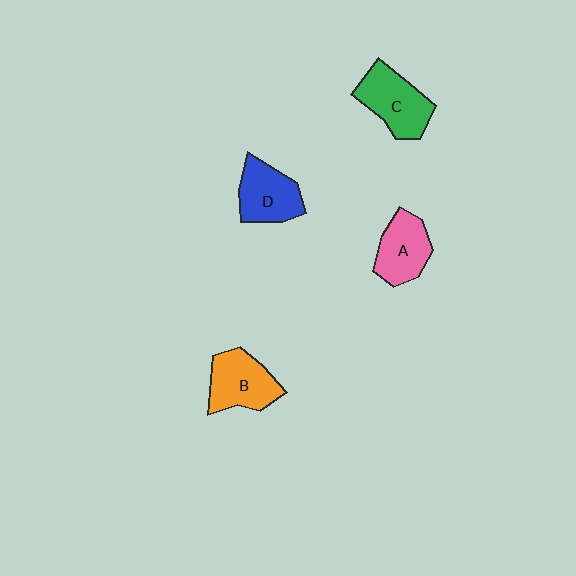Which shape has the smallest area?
Shape A (pink).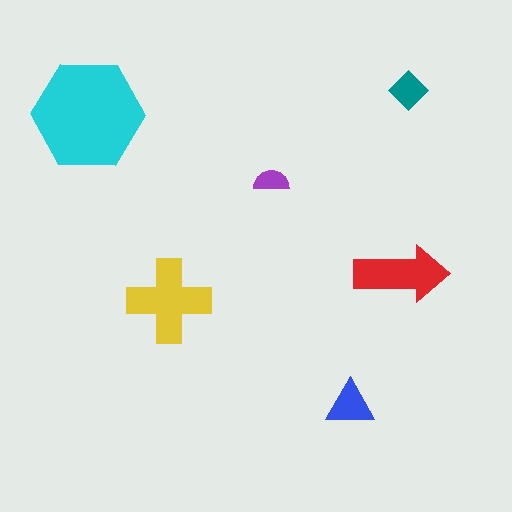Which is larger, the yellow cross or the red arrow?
The yellow cross.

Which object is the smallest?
The purple semicircle.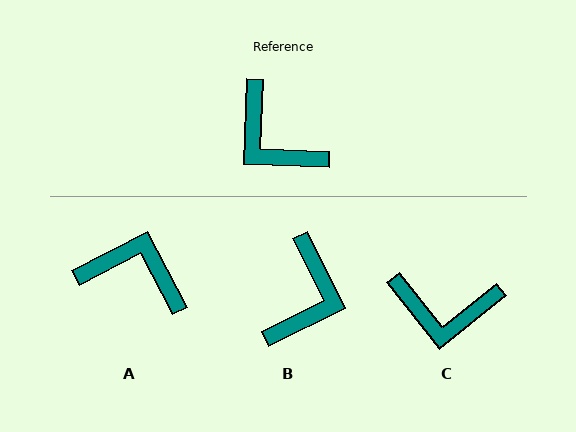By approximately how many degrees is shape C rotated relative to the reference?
Approximately 41 degrees counter-clockwise.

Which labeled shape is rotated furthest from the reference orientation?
A, about 150 degrees away.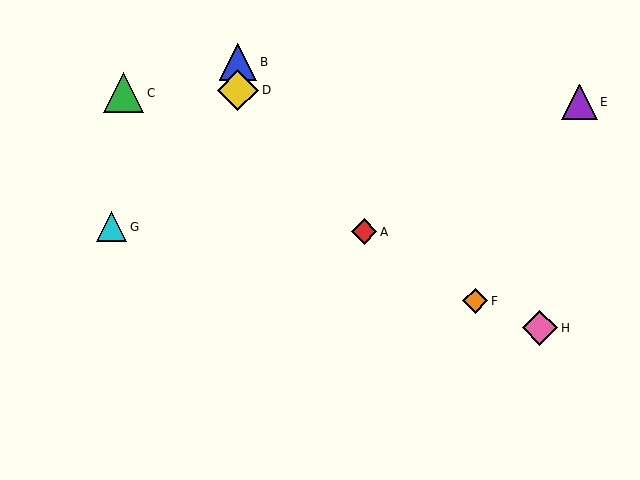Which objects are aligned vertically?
Objects B, D are aligned vertically.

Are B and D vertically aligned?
Yes, both are at x≈238.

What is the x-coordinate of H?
Object H is at x≈540.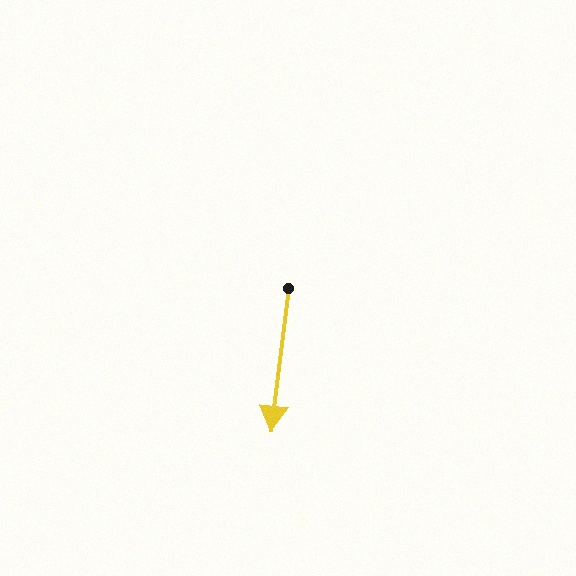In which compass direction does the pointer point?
South.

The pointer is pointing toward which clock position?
Roughly 6 o'clock.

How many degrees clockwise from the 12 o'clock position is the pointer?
Approximately 187 degrees.